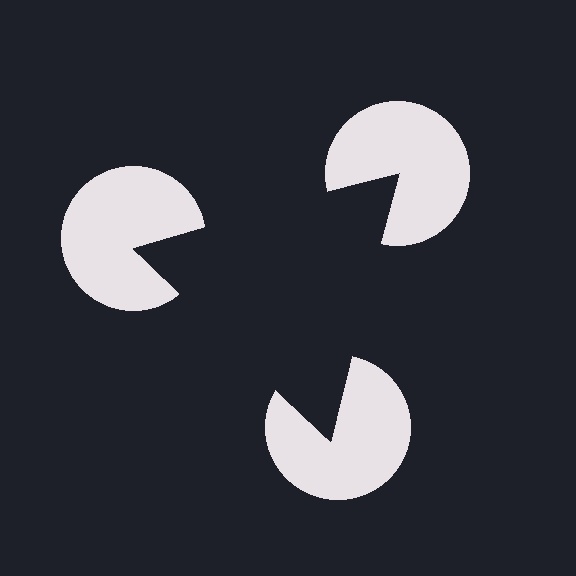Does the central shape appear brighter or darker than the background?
It typically appears slightly darker than the background, even though no actual brightness change is drawn.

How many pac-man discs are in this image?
There are 3 — one at each vertex of the illusory triangle.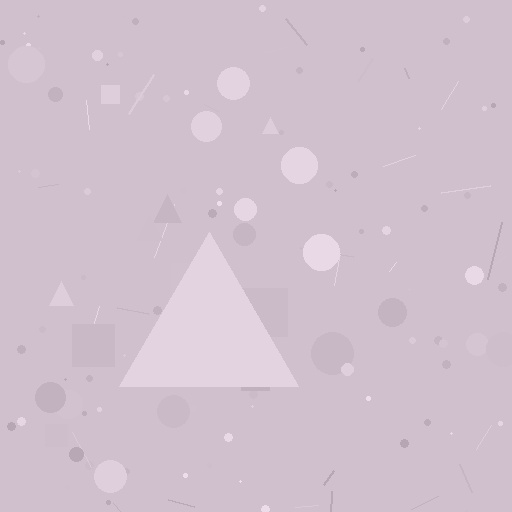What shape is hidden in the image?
A triangle is hidden in the image.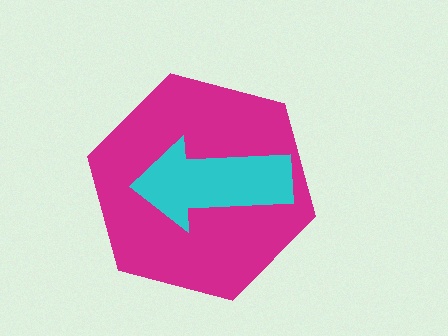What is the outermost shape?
The magenta hexagon.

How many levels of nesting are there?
2.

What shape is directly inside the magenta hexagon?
The cyan arrow.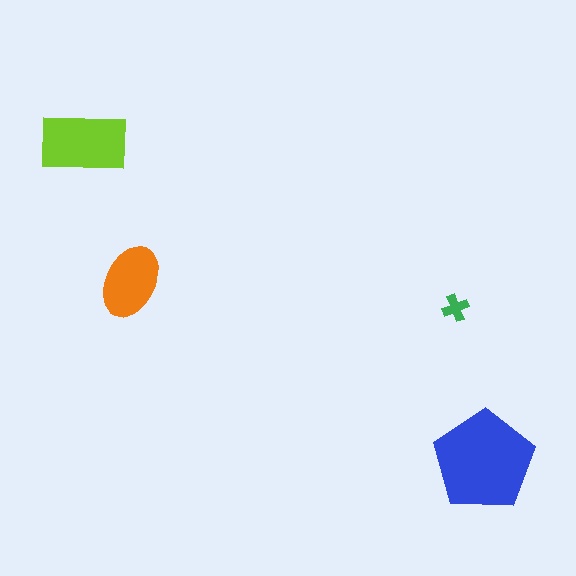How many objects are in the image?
There are 4 objects in the image.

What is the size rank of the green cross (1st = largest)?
4th.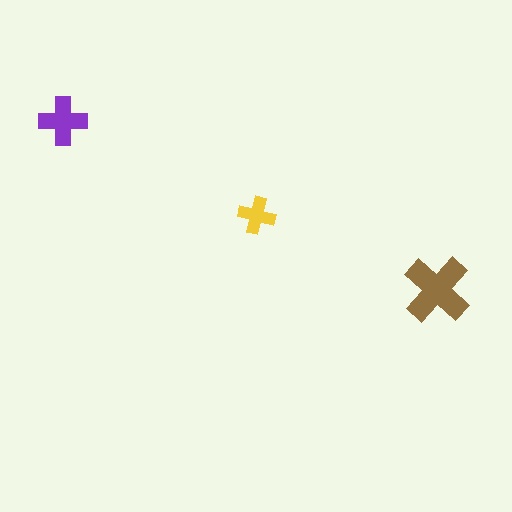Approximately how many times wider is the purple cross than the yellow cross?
About 1.5 times wider.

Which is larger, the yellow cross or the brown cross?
The brown one.